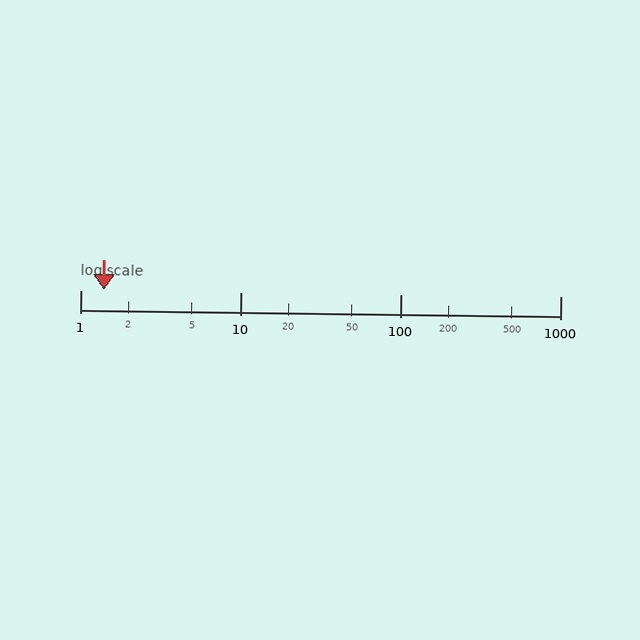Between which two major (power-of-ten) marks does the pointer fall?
The pointer is between 1 and 10.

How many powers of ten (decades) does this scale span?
The scale spans 3 decades, from 1 to 1000.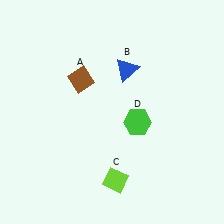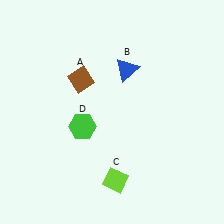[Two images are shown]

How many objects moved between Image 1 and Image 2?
1 object moved between the two images.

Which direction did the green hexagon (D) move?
The green hexagon (D) moved left.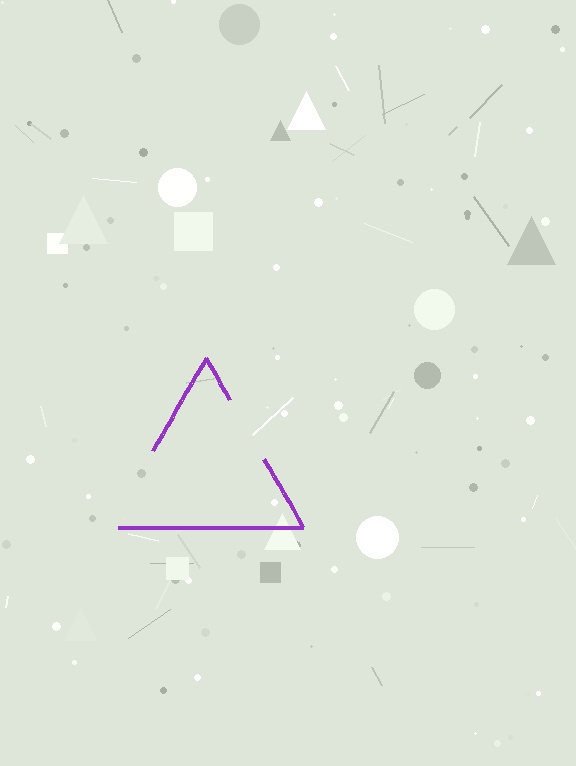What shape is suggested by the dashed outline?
The dashed outline suggests a triangle.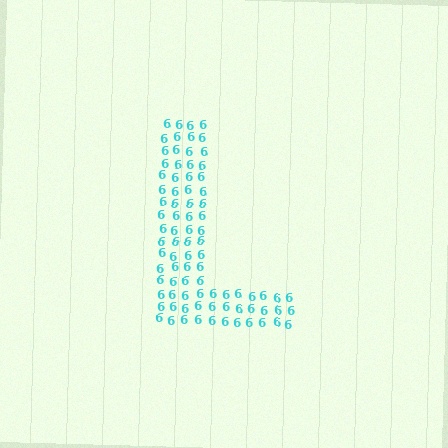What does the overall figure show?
The overall figure shows the letter L.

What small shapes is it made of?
It is made of small digit 6's.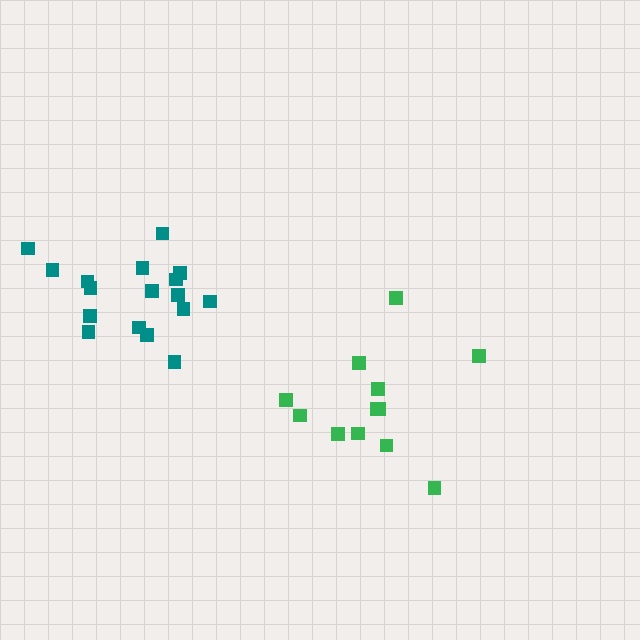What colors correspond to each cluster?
The clusters are colored: teal, green.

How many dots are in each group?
Group 1: 17 dots, Group 2: 12 dots (29 total).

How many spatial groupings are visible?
There are 2 spatial groupings.